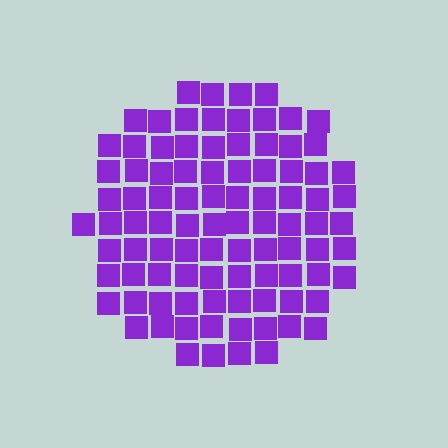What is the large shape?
The large shape is a circle.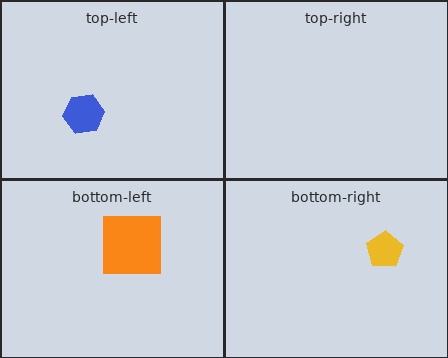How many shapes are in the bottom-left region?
1.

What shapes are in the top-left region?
The blue hexagon.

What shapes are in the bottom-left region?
The orange square.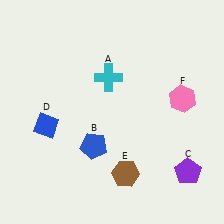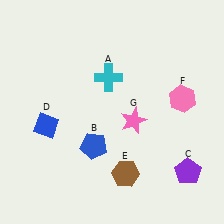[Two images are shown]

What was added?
A pink star (G) was added in Image 2.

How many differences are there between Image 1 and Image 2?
There is 1 difference between the two images.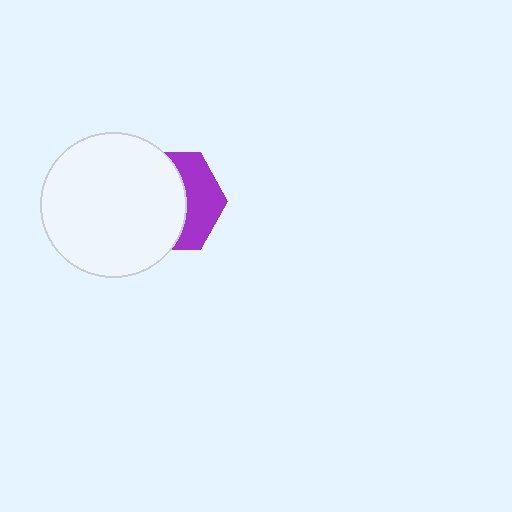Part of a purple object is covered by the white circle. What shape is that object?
It is a hexagon.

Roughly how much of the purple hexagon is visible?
A small part of it is visible (roughly 40%).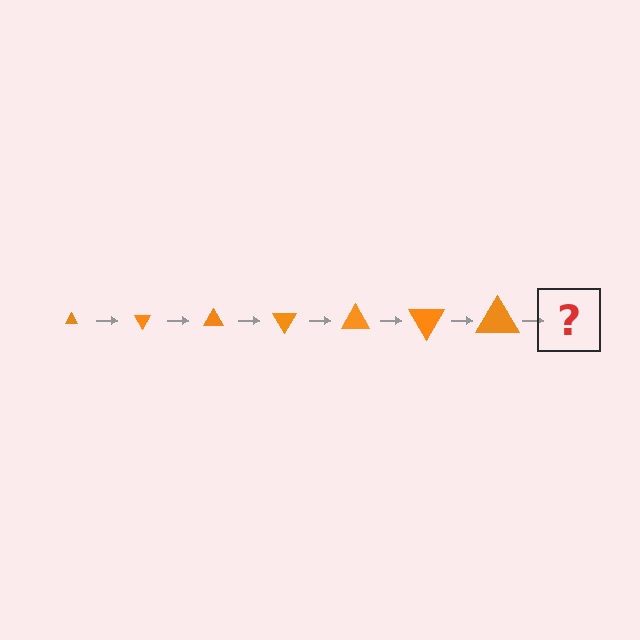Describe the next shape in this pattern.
It should be a triangle, larger than the previous one and rotated 420 degrees from the start.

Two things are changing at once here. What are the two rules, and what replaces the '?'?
The two rules are that the triangle grows larger each step and it rotates 60 degrees each step. The '?' should be a triangle, larger than the previous one and rotated 420 degrees from the start.